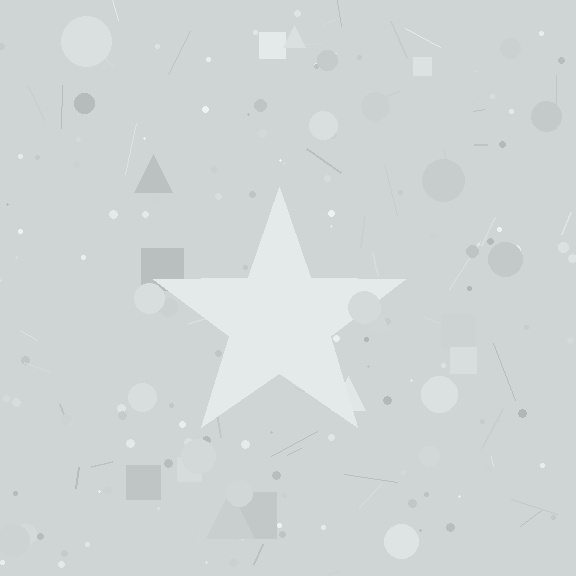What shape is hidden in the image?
A star is hidden in the image.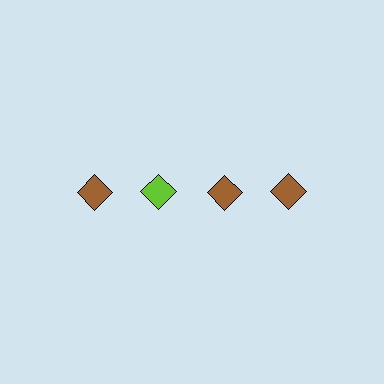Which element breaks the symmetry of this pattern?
The lime diamond in the top row, second from left column breaks the symmetry. All other shapes are brown diamonds.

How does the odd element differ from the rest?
It has a different color: lime instead of brown.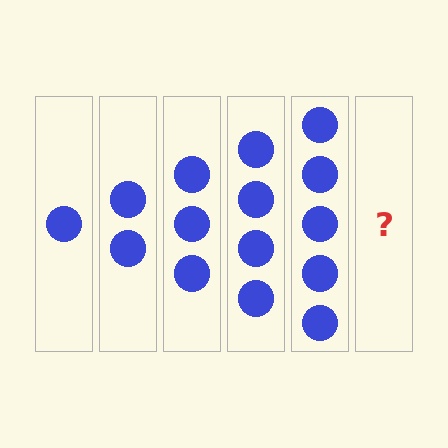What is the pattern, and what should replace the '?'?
The pattern is that each step adds one more circle. The '?' should be 6 circles.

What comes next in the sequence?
The next element should be 6 circles.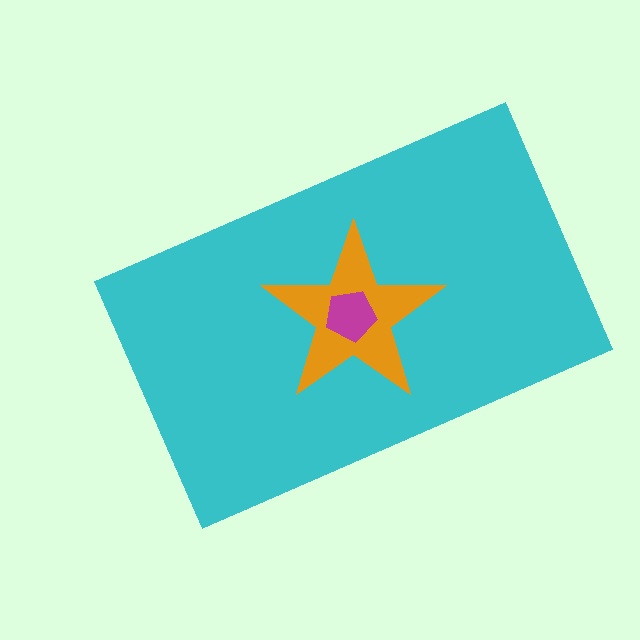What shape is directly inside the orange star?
The magenta pentagon.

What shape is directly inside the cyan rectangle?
The orange star.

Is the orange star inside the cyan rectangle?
Yes.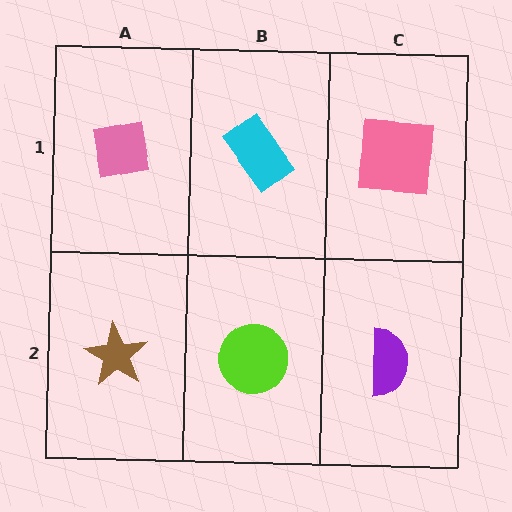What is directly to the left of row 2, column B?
A brown star.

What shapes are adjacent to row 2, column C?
A pink square (row 1, column C), a lime circle (row 2, column B).